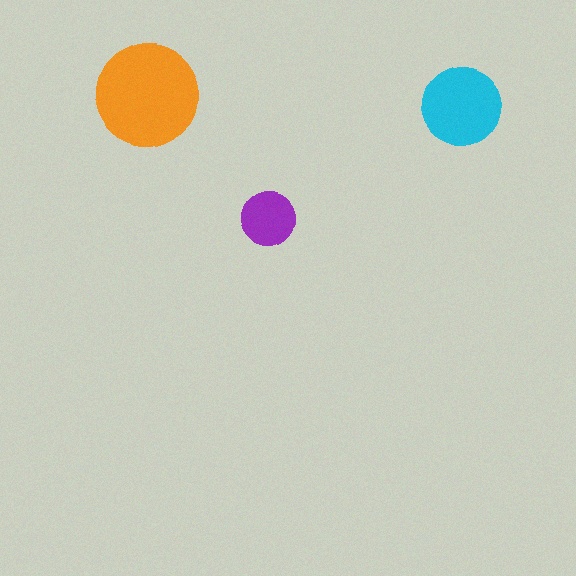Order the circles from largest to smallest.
the orange one, the cyan one, the purple one.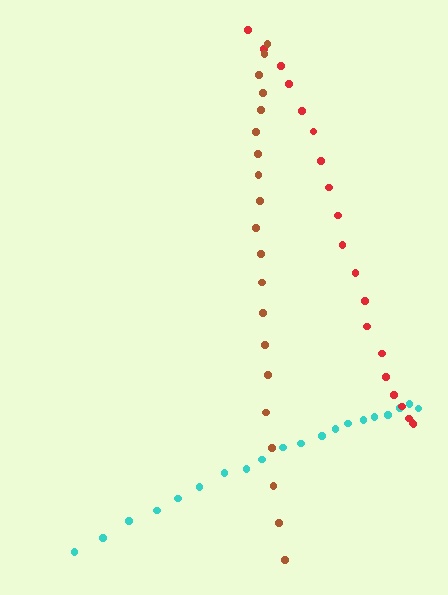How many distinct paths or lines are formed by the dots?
There are 3 distinct paths.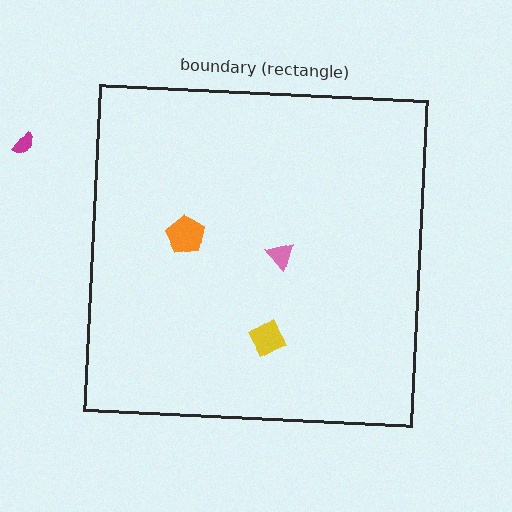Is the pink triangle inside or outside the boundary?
Inside.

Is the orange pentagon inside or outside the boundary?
Inside.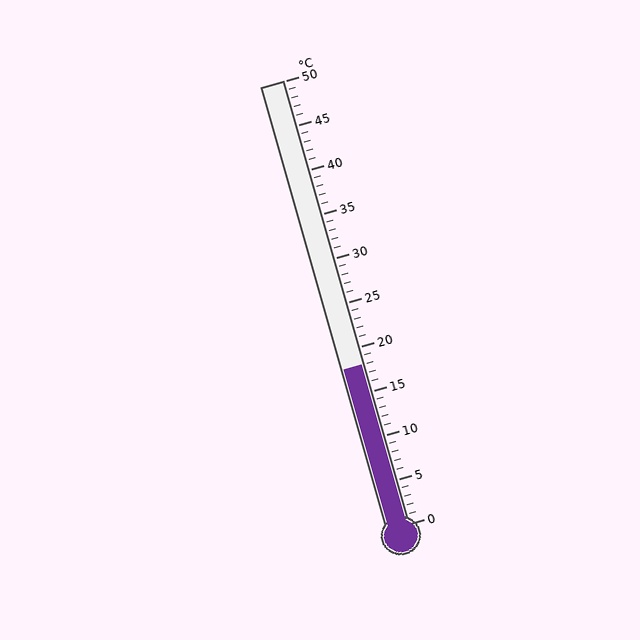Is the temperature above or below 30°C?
The temperature is below 30°C.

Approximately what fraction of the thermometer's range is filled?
The thermometer is filled to approximately 35% of its range.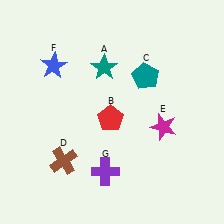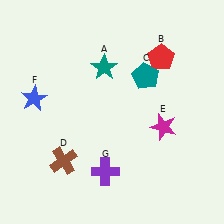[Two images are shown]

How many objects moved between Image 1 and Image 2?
2 objects moved between the two images.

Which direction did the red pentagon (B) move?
The red pentagon (B) moved up.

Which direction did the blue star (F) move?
The blue star (F) moved down.